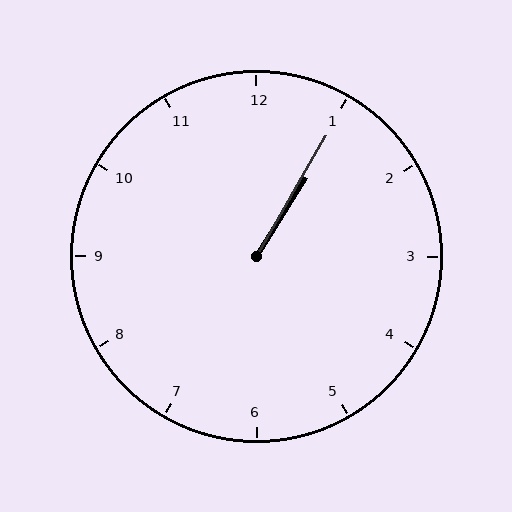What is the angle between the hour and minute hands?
Approximately 2 degrees.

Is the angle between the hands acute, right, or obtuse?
It is acute.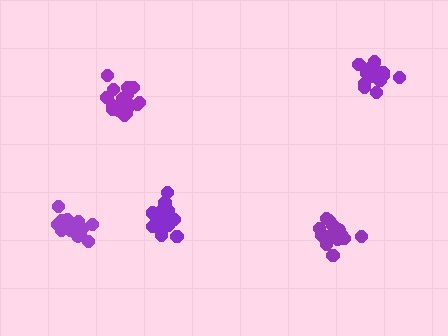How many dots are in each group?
Group 1: 17 dots, Group 2: 21 dots, Group 3: 18 dots, Group 4: 17 dots, Group 5: 20 dots (93 total).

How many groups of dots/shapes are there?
There are 5 groups.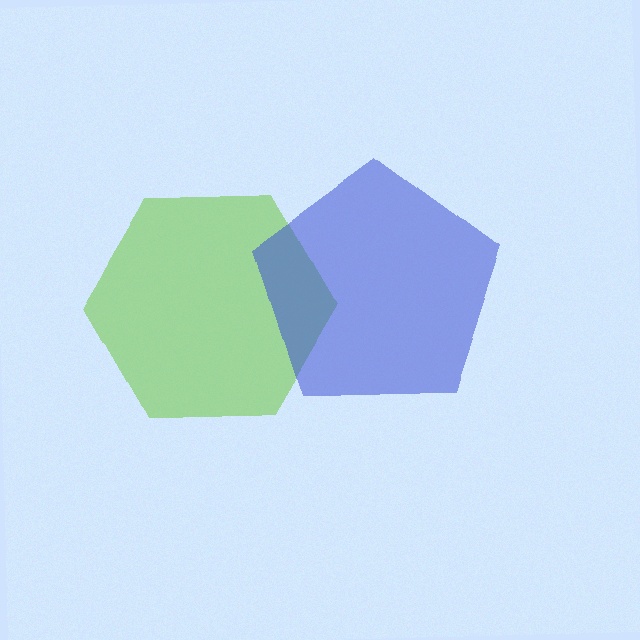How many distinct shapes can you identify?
There are 2 distinct shapes: a lime hexagon, a blue pentagon.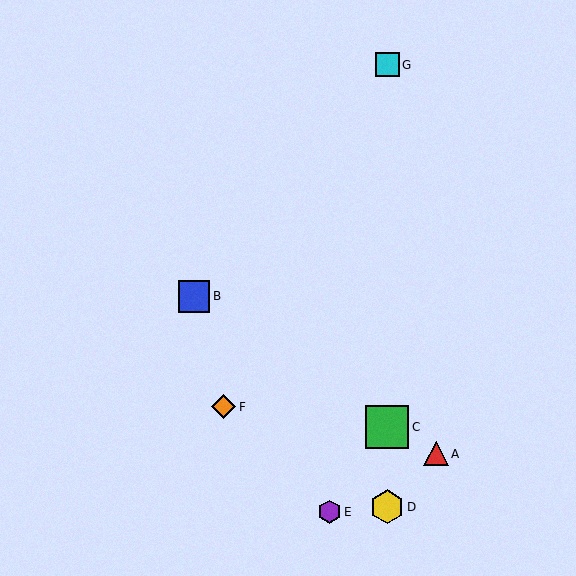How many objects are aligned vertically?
3 objects (C, D, G) are aligned vertically.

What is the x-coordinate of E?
Object E is at x≈329.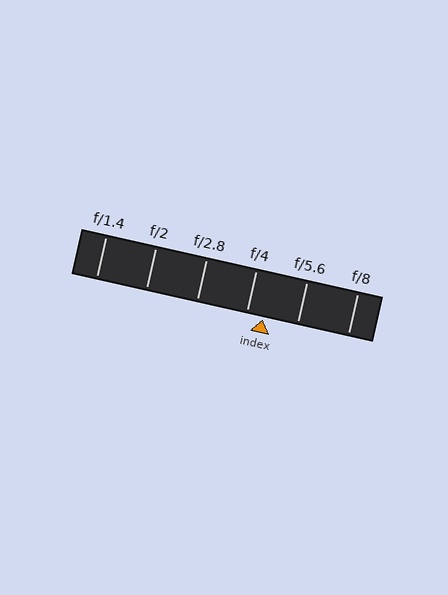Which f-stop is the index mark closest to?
The index mark is closest to f/4.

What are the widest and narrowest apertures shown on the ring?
The widest aperture shown is f/1.4 and the narrowest is f/8.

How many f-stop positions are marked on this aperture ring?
There are 6 f-stop positions marked.